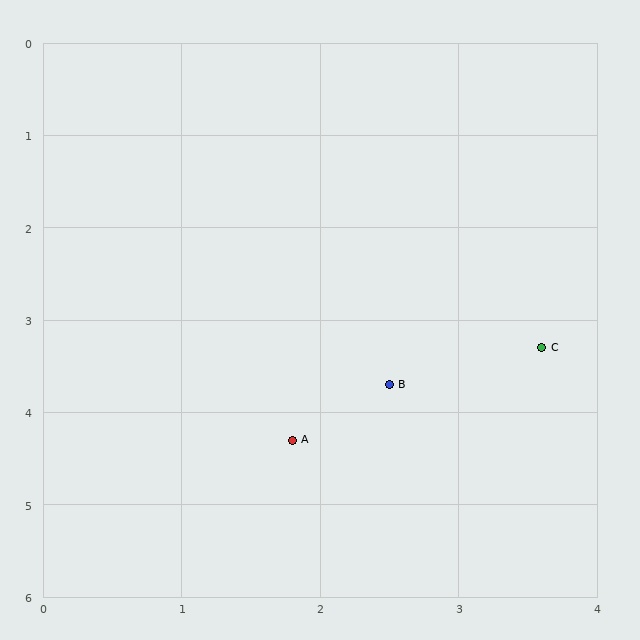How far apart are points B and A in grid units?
Points B and A are about 0.9 grid units apart.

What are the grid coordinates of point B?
Point B is at approximately (2.5, 3.7).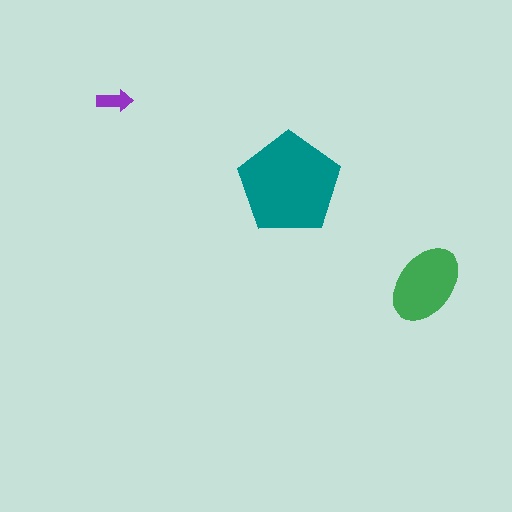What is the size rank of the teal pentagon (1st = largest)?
1st.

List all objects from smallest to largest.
The purple arrow, the green ellipse, the teal pentagon.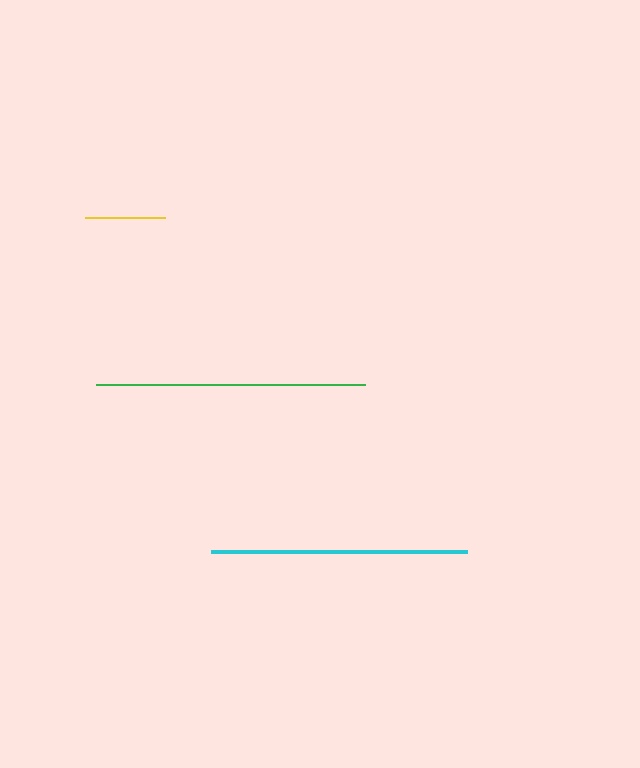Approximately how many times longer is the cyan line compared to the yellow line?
The cyan line is approximately 3.2 times the length of the yellow line.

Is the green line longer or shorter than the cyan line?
The green line is longer than the cyan line.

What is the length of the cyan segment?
The cyan segment is approximately 256 pixels long.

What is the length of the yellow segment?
The yellow segment is approximately 81 pixels long.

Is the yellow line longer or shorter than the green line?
The green line is longer than the yellow line.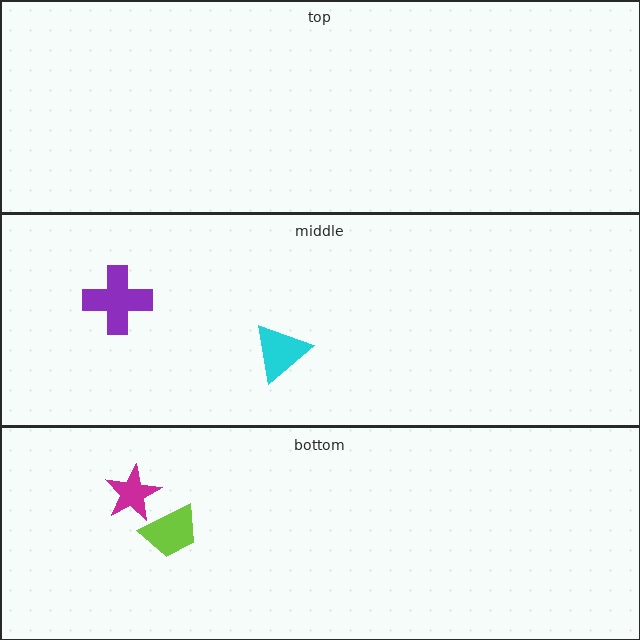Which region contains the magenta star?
The bottom region.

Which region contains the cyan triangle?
The middle region.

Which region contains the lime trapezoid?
The bottom region.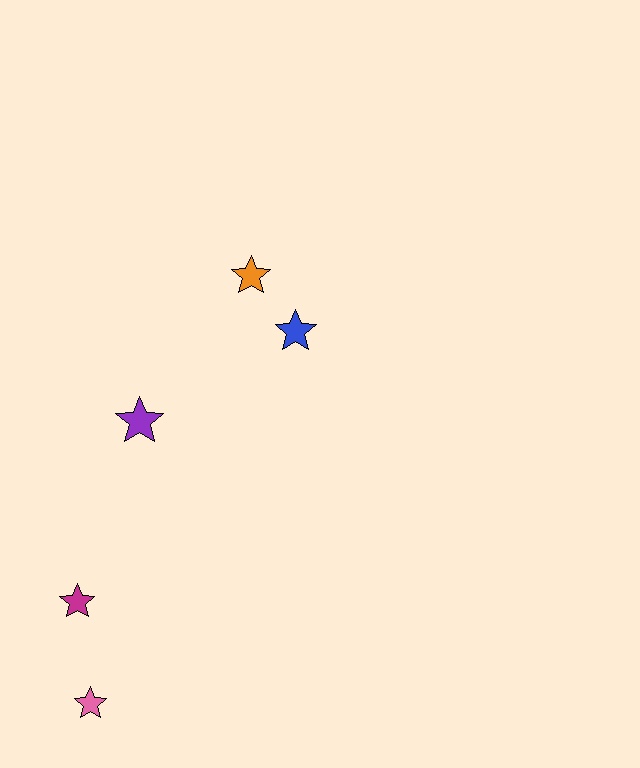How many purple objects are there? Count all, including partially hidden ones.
There is 1 purple object.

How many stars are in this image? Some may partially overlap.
There are 5 stars.